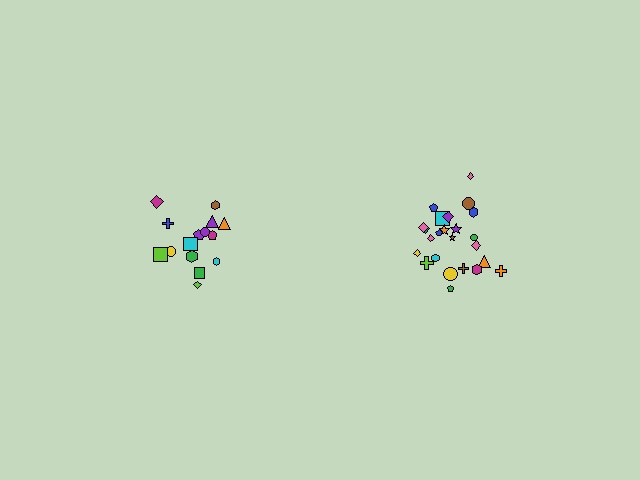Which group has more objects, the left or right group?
The right group.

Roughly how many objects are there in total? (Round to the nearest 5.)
Roughly 40 objects in total.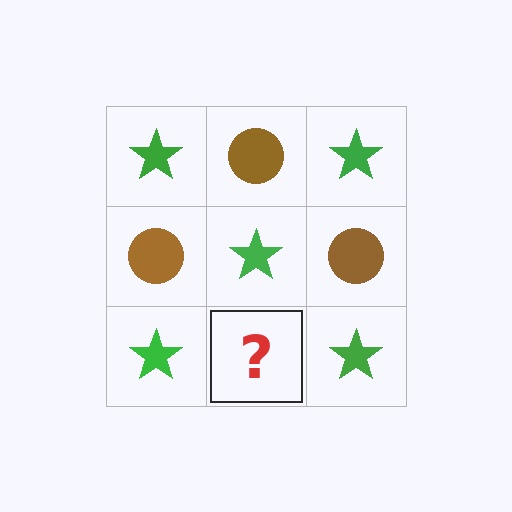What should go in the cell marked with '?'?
The missing cell should contain a brown circle.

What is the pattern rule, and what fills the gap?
The rule is that it alternates green star and brown circle in a checkerboard pattern. The gap should be filled with a brown circle.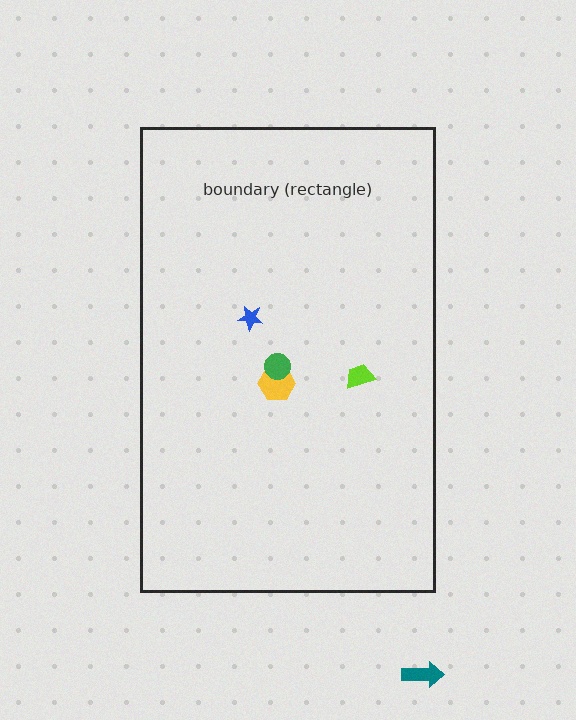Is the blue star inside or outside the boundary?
Inside.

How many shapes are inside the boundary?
4 inside, 1 outside.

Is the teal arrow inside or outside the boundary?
Outside.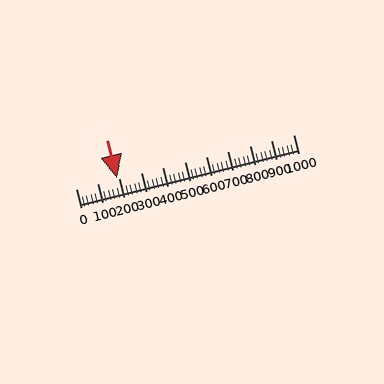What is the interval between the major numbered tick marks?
The major tick marks are spaced 100 units apart.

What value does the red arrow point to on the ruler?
The red arrow points to approximately 190.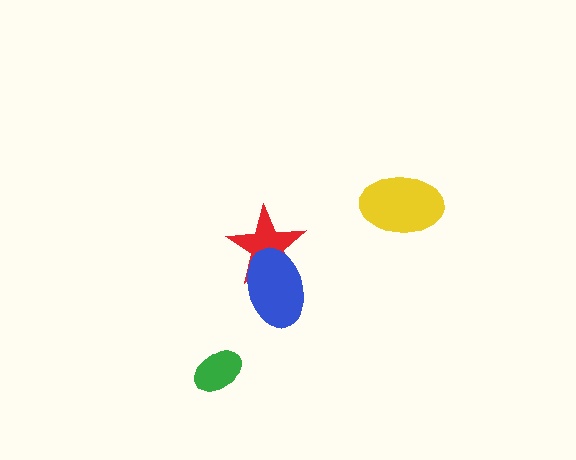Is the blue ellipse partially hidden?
No, no other shape covers it.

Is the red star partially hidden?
Yes, it is partially covered by another shape.